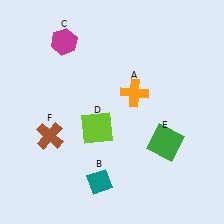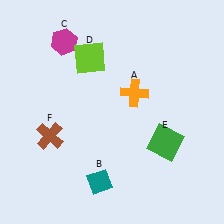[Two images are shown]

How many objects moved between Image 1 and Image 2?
1 object moved between the two images.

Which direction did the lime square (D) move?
The lime square (D) moved up.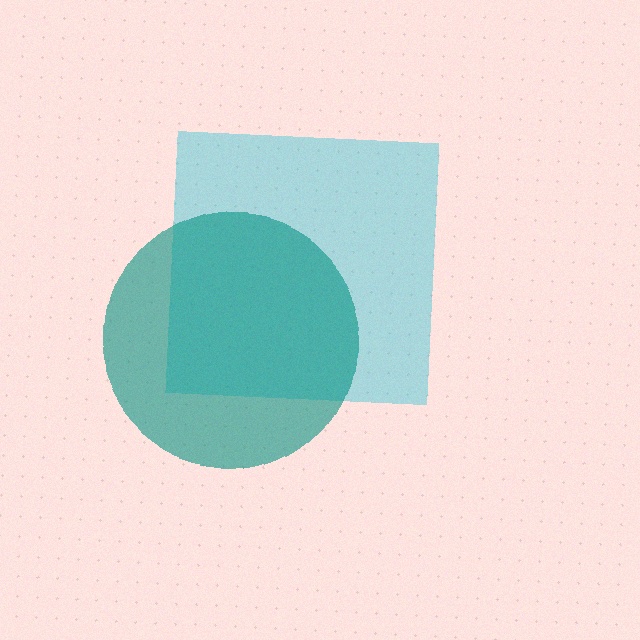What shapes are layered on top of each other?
The layered shapes are: a cyan square, a teal circle.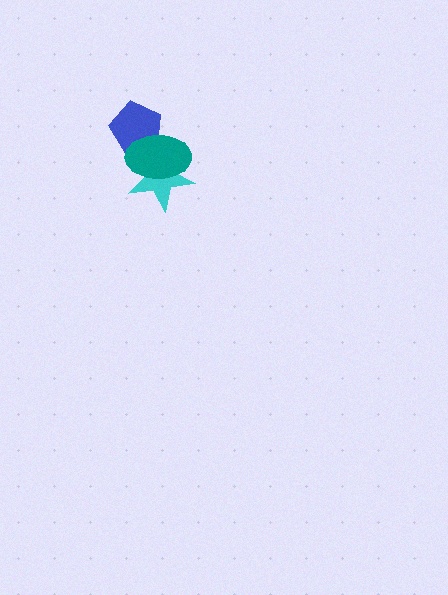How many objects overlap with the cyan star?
2 objects overlap with the cyan star.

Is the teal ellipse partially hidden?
No, no other shape covers it.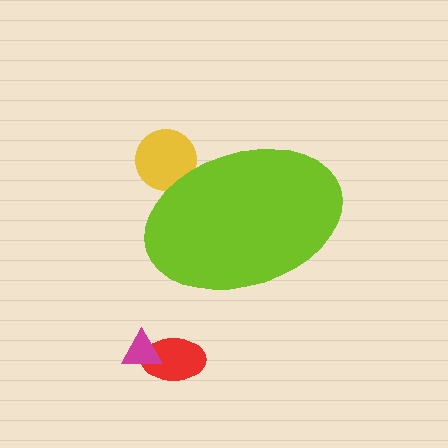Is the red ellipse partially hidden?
No, the red ellipse is fully visible.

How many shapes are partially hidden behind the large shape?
1 shape is partially hidden.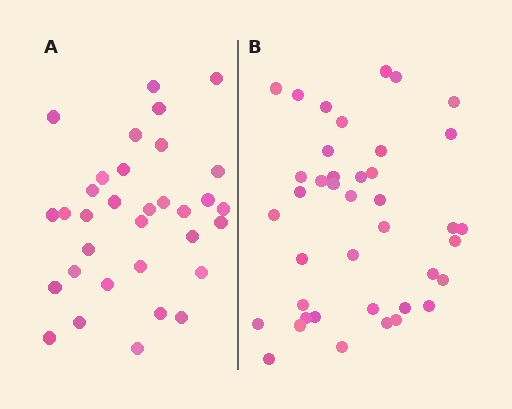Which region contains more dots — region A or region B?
Region B (the right region) has more dots.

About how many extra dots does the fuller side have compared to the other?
Region B has roughly 8 or so more dots than region A.